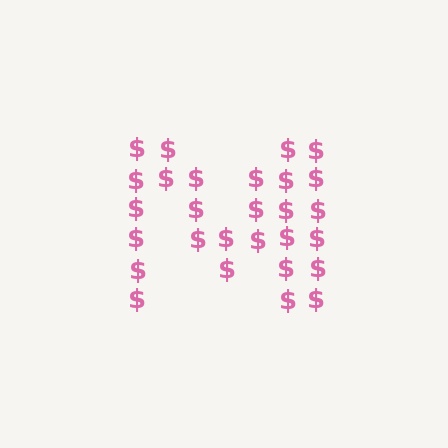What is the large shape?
The large shape is the letter M.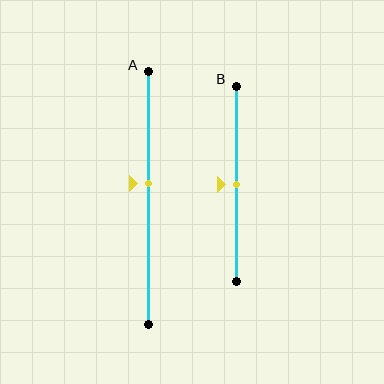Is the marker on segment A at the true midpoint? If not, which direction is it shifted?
No, the marker on segment A is shifted upward by about 6% of the segment length.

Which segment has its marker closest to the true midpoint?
Segment B has its marker closest to the true midpoint.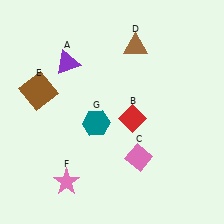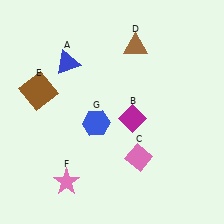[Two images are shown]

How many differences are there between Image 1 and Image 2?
There are 3 differences between the two images.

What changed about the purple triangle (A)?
In Image 1, A is purple. In Image 2, it changed to blue.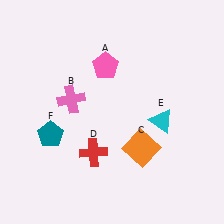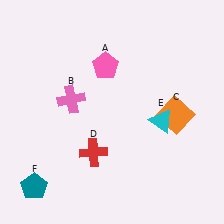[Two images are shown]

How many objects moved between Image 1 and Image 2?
2 objects moved between the two images.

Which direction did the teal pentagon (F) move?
The teal pentagon (F) moved down.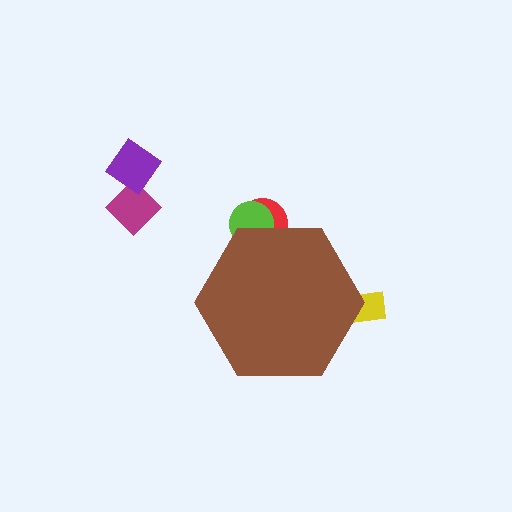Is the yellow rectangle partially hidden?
Yes, the yellow rectangle is partially hidden behind the brown hexagon.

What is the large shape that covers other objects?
A brown hexagon.